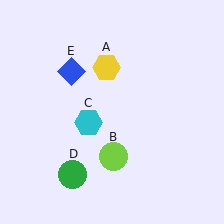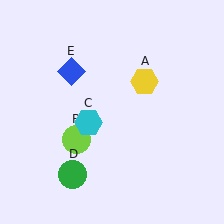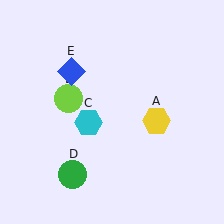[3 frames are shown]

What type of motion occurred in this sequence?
The yellow hexagon (object A), lime circle (object B) rotated clockwise around the center of the scene.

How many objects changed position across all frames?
2 objects changed position: yellow hexagon (object A), lime circle (object B).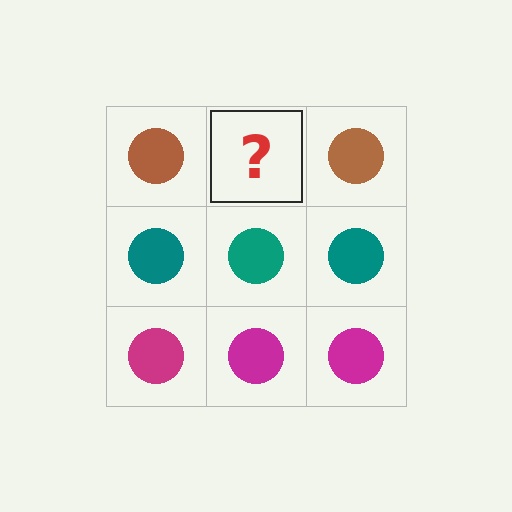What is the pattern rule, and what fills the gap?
The rule is that each row has a consistent color. The gap should be filled with a brown circle.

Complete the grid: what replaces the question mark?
The question mark should be replaced with a brown circle.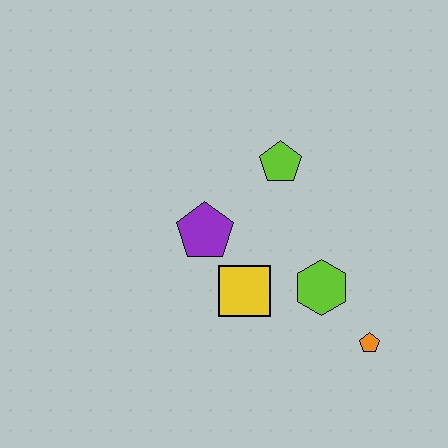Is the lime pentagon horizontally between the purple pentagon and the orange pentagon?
Yes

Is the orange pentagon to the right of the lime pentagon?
Yes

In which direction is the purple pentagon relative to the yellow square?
The purple pentagon is above the yellow square.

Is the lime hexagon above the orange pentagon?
Yes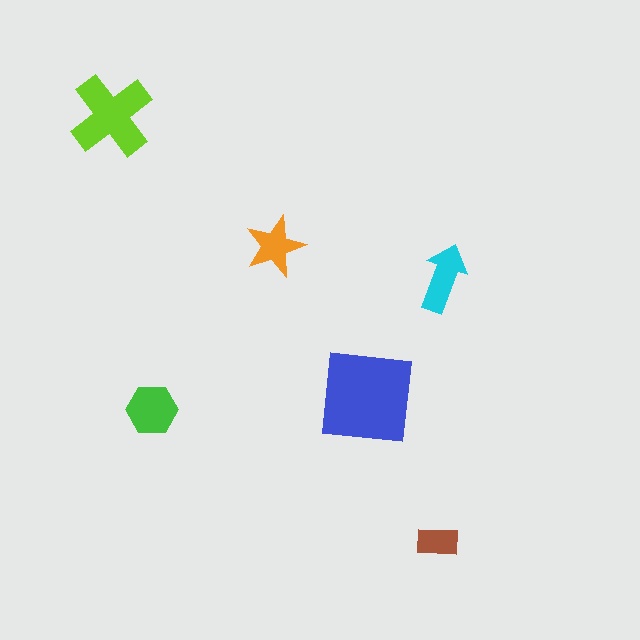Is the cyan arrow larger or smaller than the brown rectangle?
Larger.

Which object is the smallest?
The brown rectangle.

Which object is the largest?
The blue square.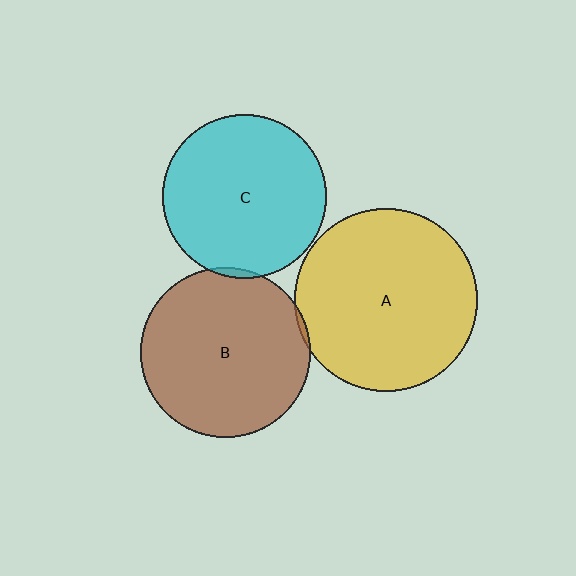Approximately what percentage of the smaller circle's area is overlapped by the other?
Approximately 5%.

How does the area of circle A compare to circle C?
Approximately 1.2 times.